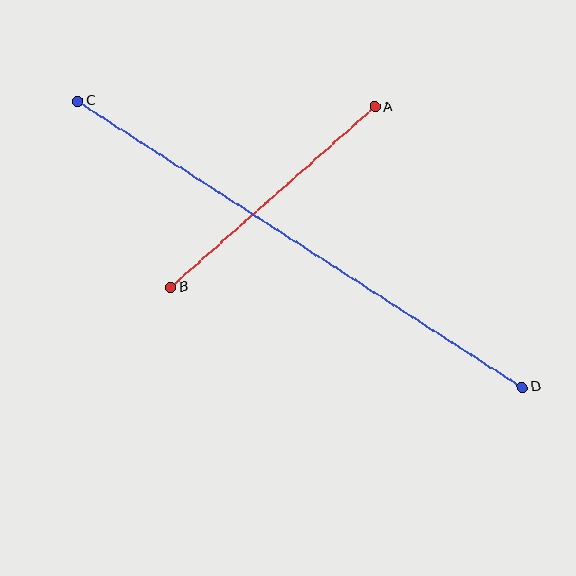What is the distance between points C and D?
The distance is approximately 529 pixels.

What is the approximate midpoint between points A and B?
The midpoint is at approximately (273, 197) pixels.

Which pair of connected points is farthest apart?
Points C and D are farthest apart.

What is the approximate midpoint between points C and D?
The midpoint is at approximately (300, 244) pixels.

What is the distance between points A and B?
The distance is approximately 273 pixels.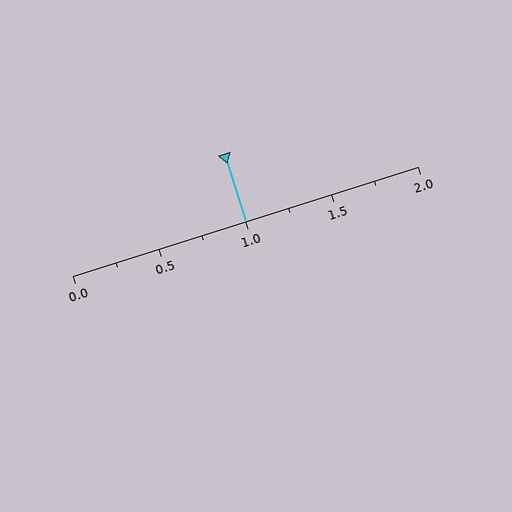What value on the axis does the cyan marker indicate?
The marker indicates approximately 1.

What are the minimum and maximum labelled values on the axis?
The axis runs from 0.0 to 2.0.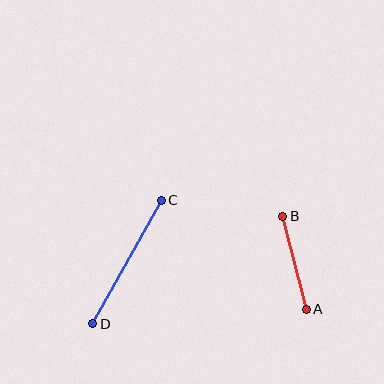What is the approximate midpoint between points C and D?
The midpoint is at approximately (127, 262) pixels.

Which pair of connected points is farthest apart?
Points C and D are farthest apart.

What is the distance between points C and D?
The distance is approximately 141 pixels.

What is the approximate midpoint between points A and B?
The midpoint is at approximately (295, 263) pixels.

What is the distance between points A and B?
The distance is approximately 96 pixels.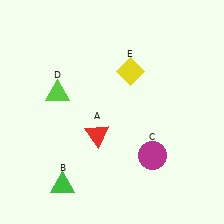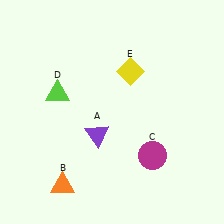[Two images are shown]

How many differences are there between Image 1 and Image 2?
There are 2 differences between the two images.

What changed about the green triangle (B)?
In Image 1, B is green. In Image 2, it changed to orange.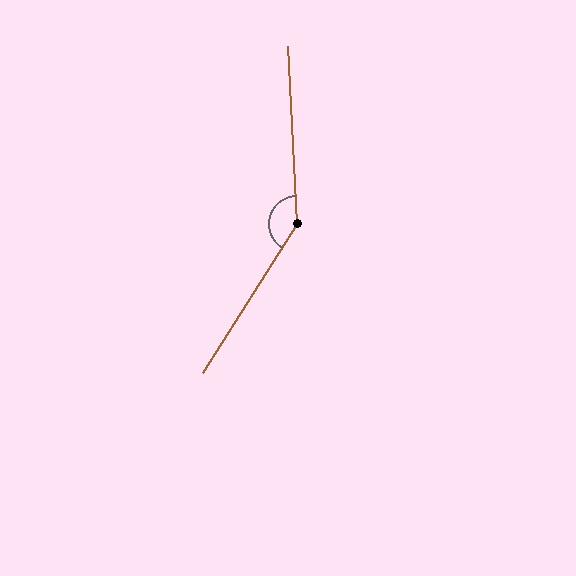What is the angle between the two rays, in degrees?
Approximately 145 degrees.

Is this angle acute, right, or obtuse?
It is obtuse.